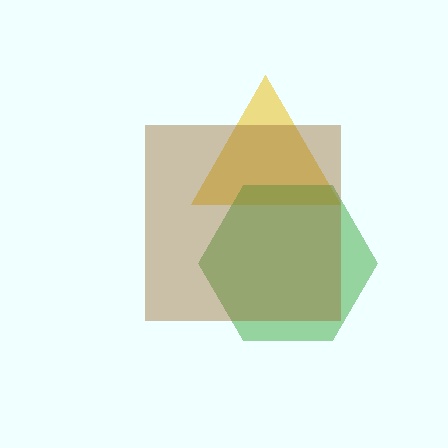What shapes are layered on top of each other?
The layered shapes are: a yellow triangle, a green hexagon, a brown square.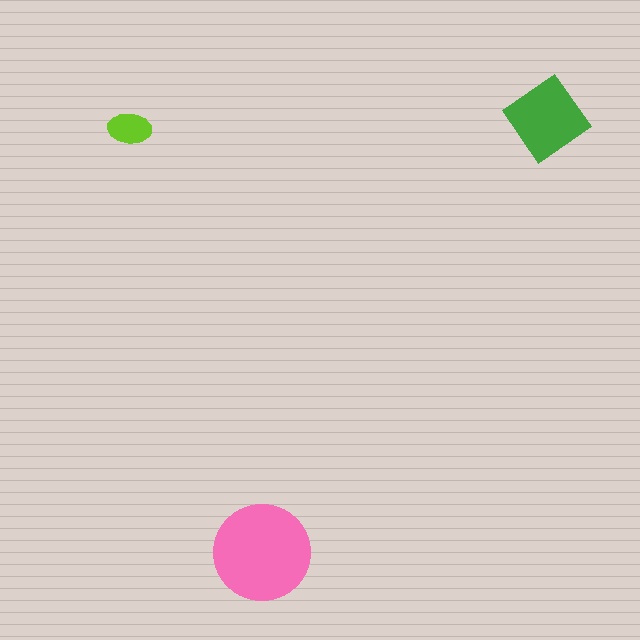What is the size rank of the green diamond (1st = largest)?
2nd.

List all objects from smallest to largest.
The lime ellipse, the green diamond, the pink circle.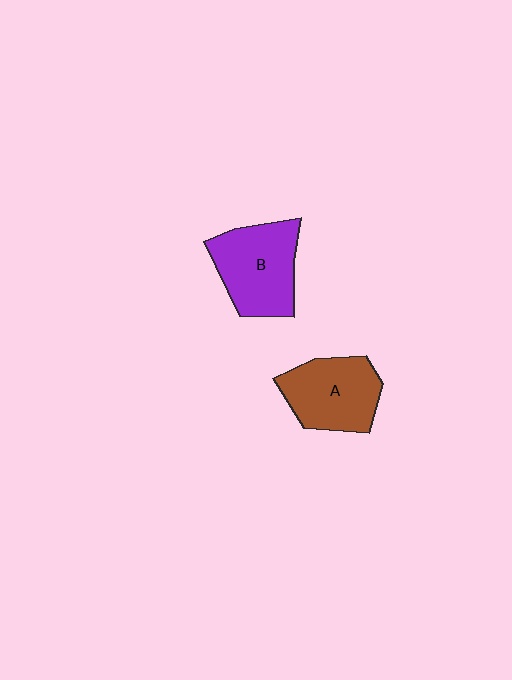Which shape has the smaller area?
Shape A (brown).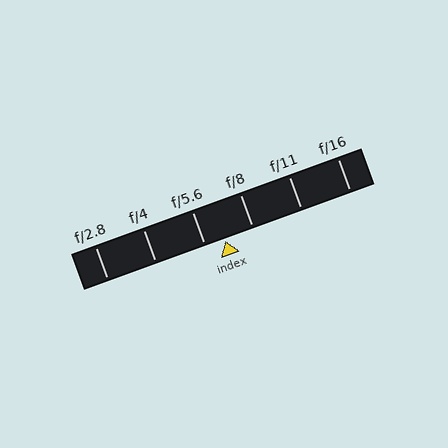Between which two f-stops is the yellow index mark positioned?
The index mark is between f/5.6 and f/8.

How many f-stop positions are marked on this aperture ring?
There are 6 f-stop positions marked.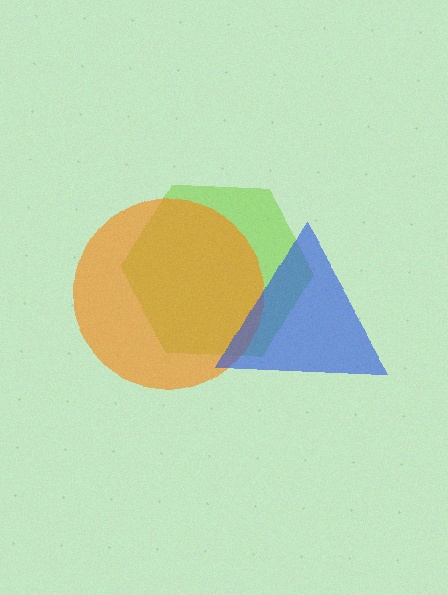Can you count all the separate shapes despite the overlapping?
Yes, there are 3 separate shapes.